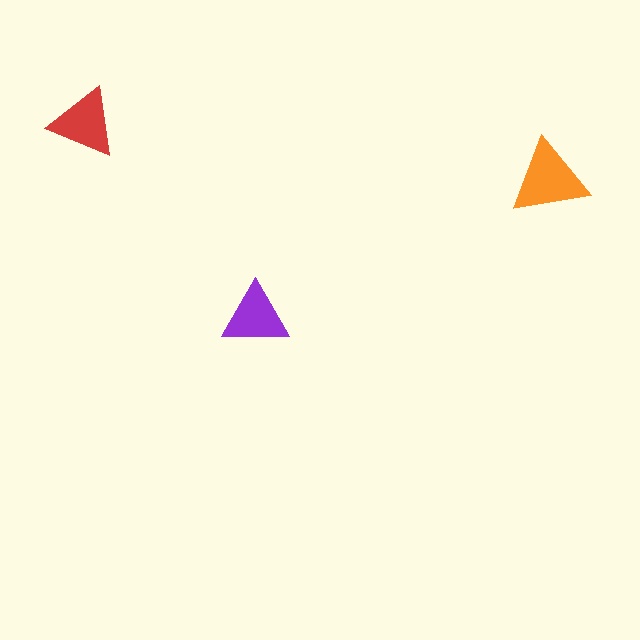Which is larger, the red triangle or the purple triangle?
The red one.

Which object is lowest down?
The purple triangle is bottommost.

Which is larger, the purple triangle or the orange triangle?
The orange one.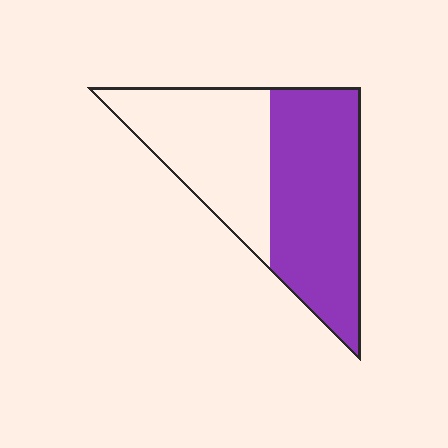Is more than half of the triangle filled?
Yes.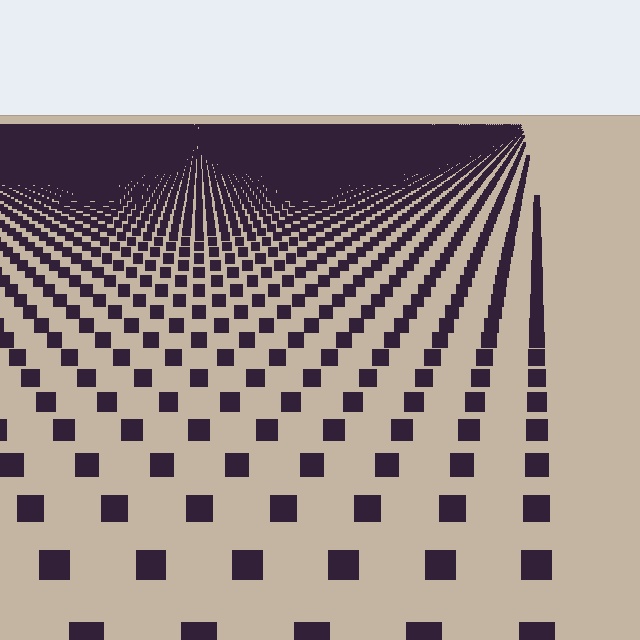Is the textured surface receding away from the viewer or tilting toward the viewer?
The surface is receding away from the viewer. Texture elements get smaller and denser toward the top.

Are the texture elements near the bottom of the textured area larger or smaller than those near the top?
Larger. Near the bottom, elements are closer to the viewer and appear at a bigger on-screen size.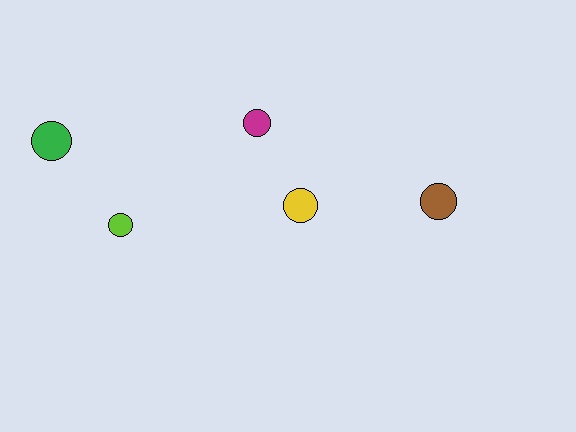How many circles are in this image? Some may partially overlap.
There are 5 circles.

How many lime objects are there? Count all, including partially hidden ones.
There is 1 lime object.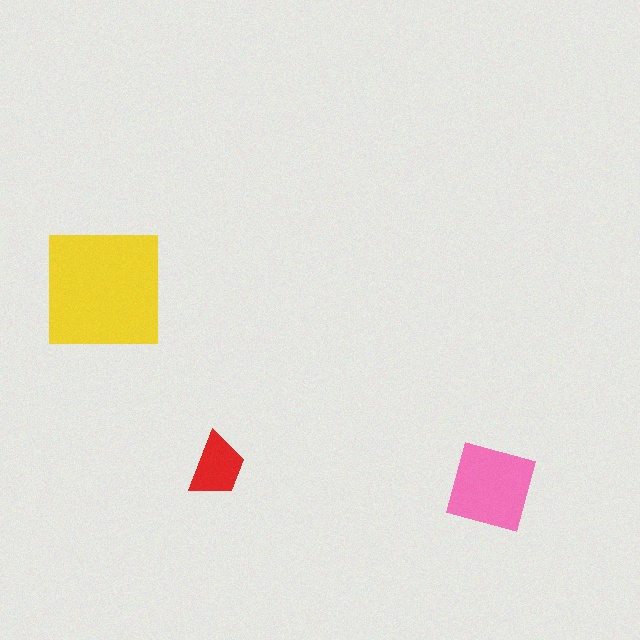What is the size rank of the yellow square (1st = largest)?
1st.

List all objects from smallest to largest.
The red trapezoid, the pink diamond, the yellow square.